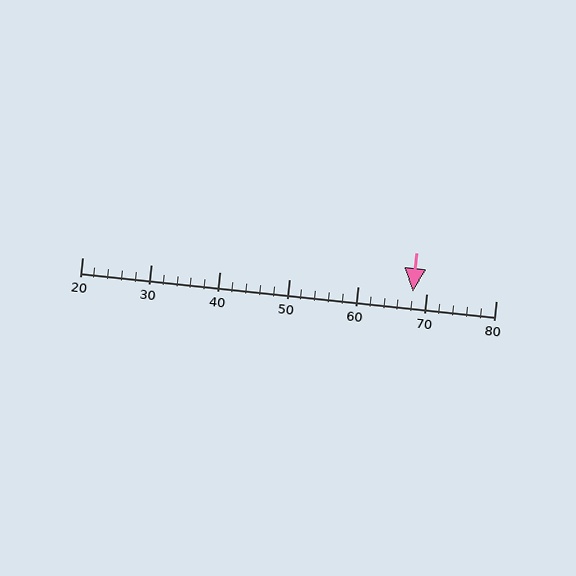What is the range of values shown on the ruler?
The ruler shows values from 20 to 80.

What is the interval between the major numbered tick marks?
The major tick marks are spaced 10 units apart.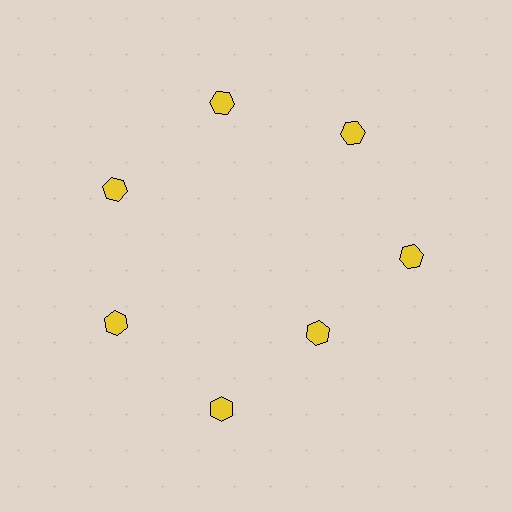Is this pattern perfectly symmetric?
No. The 7 yellow hexagons are arranged in a ring, but one element near the 5 o'clock position is pulled inward toward the center, breaking the 7-fold rotational symmetry.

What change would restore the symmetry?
The symmetry would be restored by moving it outward, back onto the ring so that all 7 hexagons sit at equal angles and equal distance from the center.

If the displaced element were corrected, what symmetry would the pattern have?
It would have 7-fold rotational symmetry — the pattern would map onto itself every 51 degrees.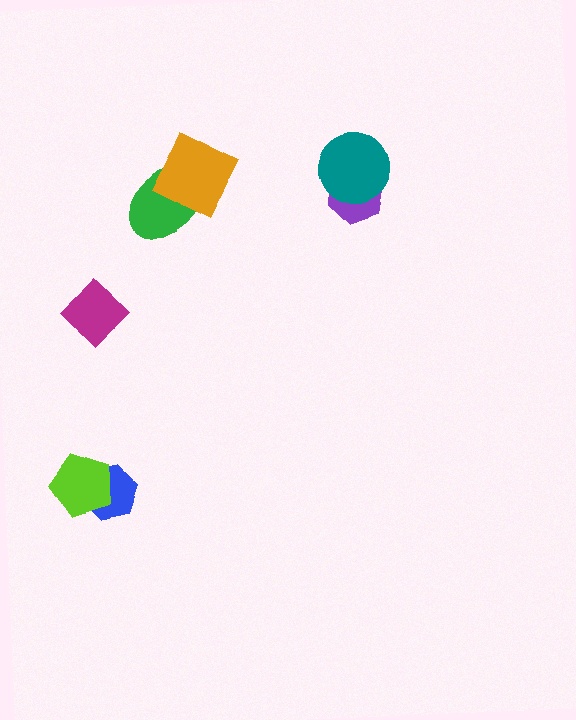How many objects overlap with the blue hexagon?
1 object overlaps with the blue hexagon.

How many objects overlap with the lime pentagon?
1 object overlaps with the lime pentagon.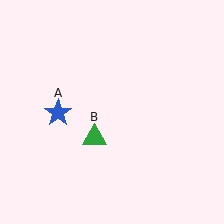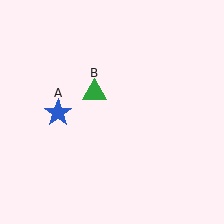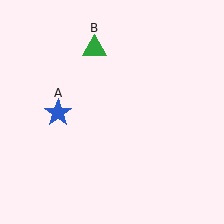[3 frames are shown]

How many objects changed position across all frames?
1 object changed position: green triangle (object B).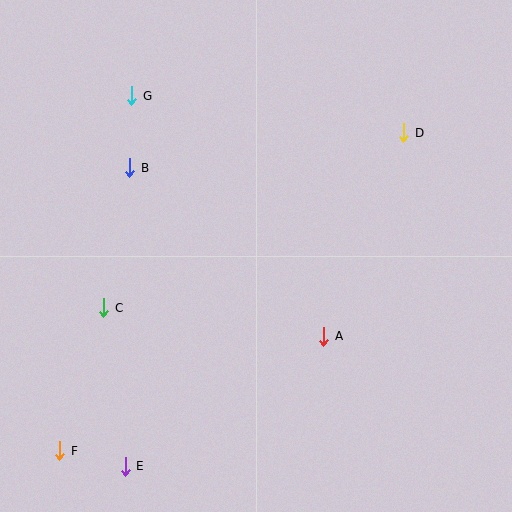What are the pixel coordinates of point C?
Point C is at (104, 308).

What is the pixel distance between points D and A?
The distance between D and A is 219 pixels.